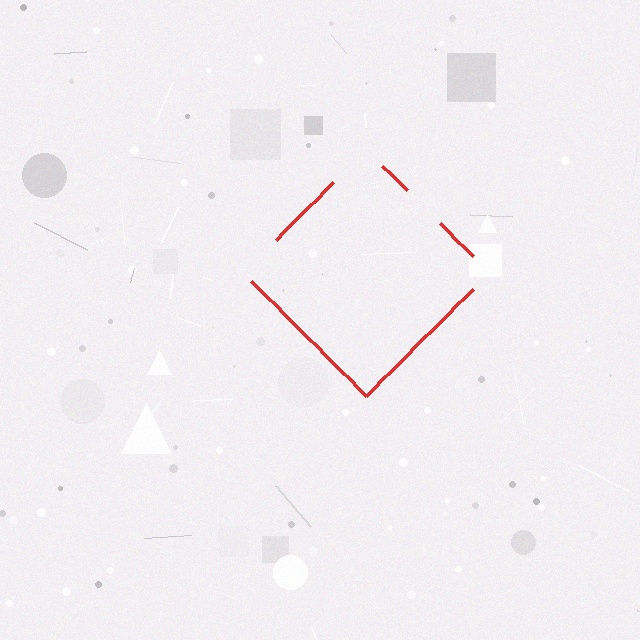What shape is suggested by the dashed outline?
The dashed outline suggests a diamond.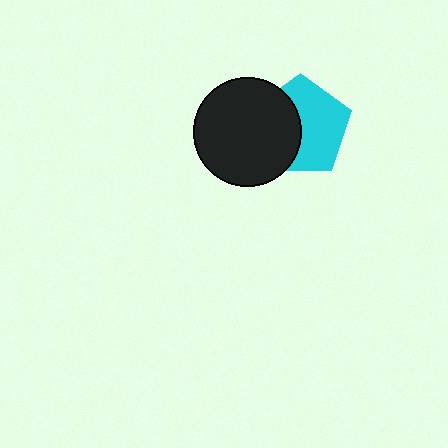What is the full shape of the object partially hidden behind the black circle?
The partially hidden object is a cyan pentagon.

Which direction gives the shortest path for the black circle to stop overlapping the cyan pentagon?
Moving left gives the shortest separation.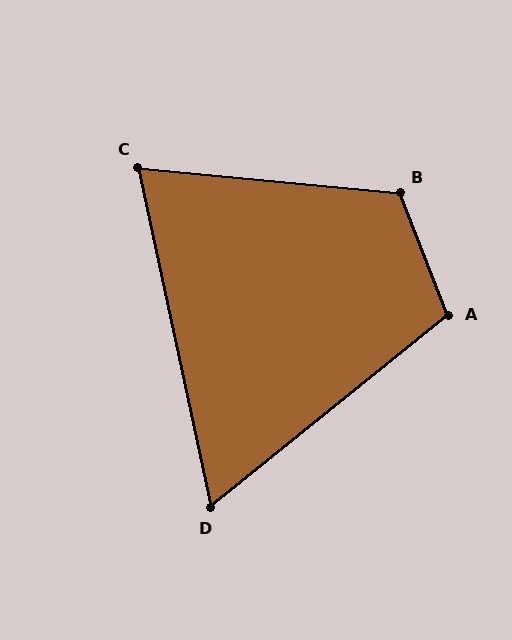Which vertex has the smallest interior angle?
D, at approximately 63 degrees.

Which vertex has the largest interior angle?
B, at approximately 117 degrees.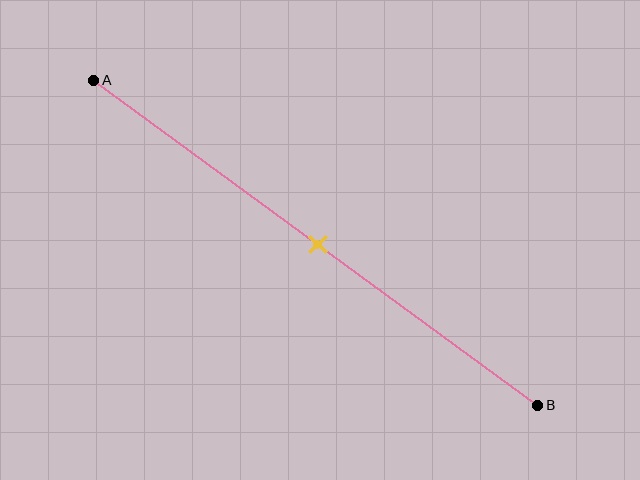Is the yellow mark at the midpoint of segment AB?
Yes, the mark is approximately at the midpoint.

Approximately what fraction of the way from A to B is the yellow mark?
The yellow mark is approximately 50% of the way from A to B.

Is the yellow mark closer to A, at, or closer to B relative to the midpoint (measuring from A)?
The yellow mark is approximately at the midpoint of segment AB.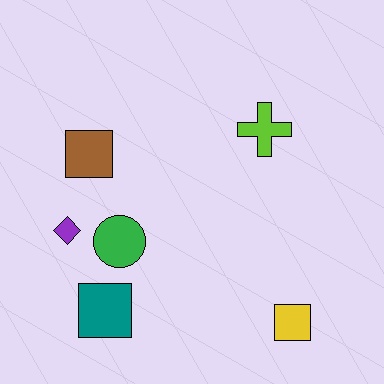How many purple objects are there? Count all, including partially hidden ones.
There is 1 purple object.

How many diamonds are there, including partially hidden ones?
There is 1 diamond.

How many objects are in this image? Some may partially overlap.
There are 6 objects.